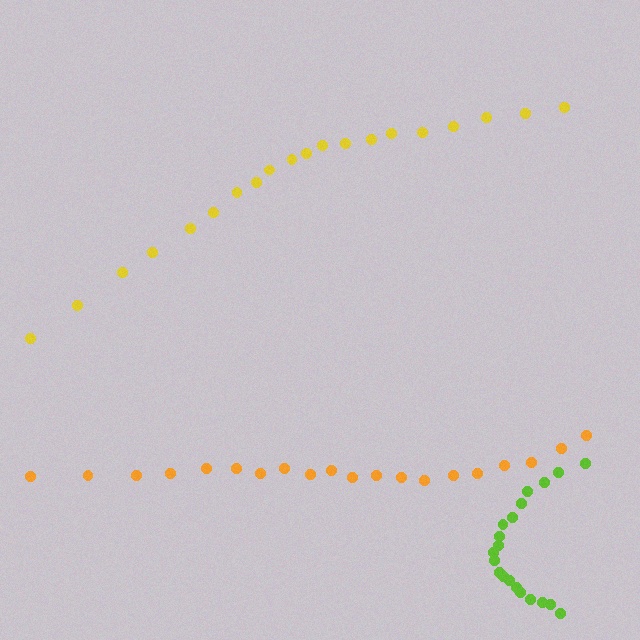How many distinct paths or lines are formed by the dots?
There are 3 distinct paths.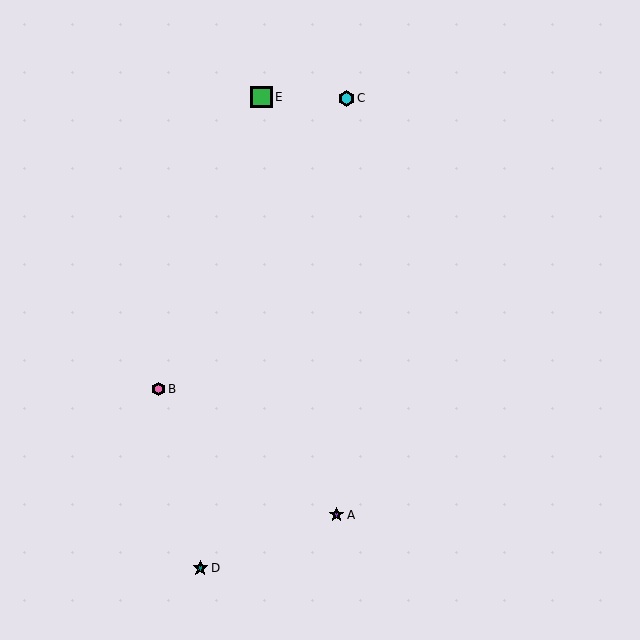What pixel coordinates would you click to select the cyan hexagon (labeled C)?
Click at (346, 98) to select the cyan hexagon C.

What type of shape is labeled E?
Shape E is a green square.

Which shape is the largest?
The green square (labeled E) is the largest.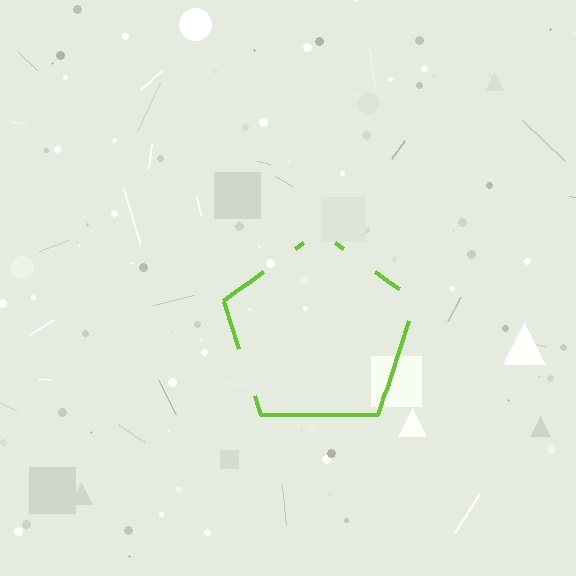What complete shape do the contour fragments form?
The contour fragments form a pentagon.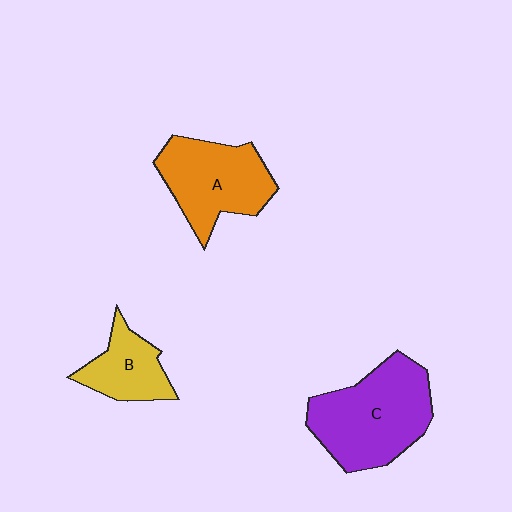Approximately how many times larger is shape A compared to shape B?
Approximately 1.6 times.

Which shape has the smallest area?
Shape B (yellow).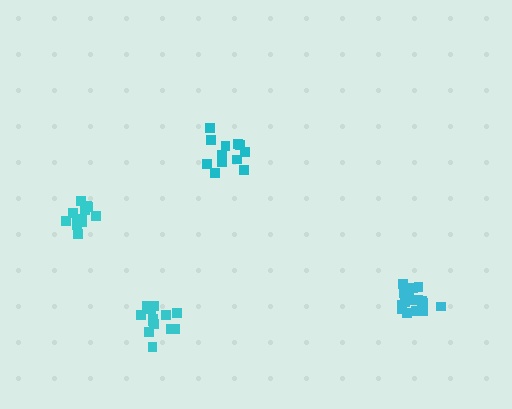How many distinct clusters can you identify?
There are 4 distinct clusters.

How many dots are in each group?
Group 1: 12 dots, Group 2: 17 dots, Group 3: 12 dots, Group 4: 13 dots (54 total).